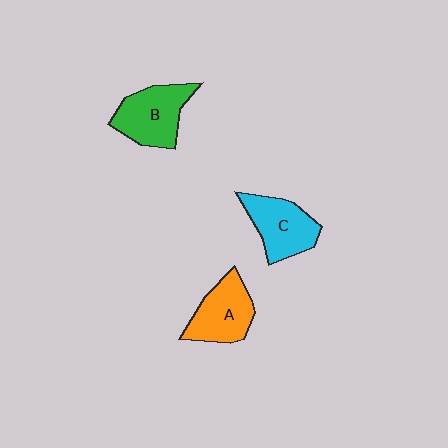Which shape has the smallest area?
Shape A (orange).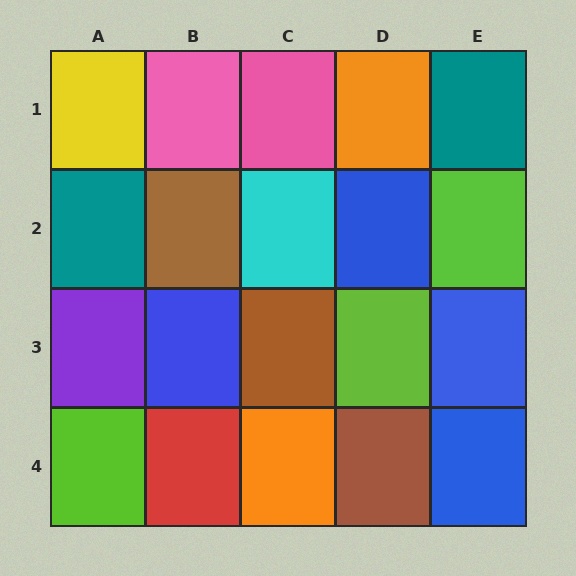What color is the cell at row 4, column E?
Blue.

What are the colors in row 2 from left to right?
Teal, brown, cyan, blue, lime.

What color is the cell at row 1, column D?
Orange.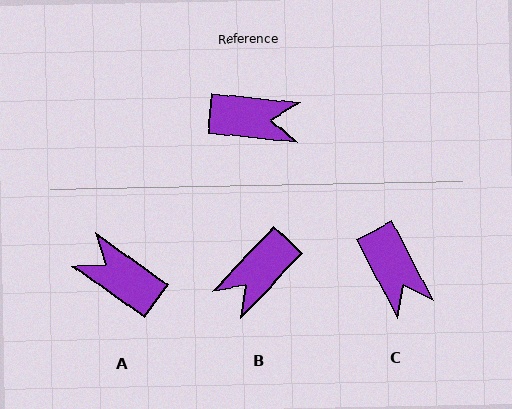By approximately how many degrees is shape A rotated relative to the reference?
Approximately 150 degrees counter-clockwise.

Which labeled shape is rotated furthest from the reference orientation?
A, about 150 degrees away.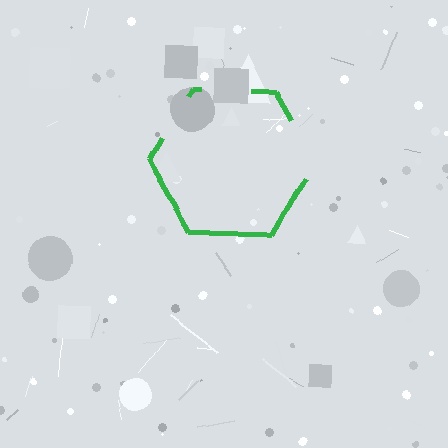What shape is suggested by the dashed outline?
The dashed outline suggests a hexagon.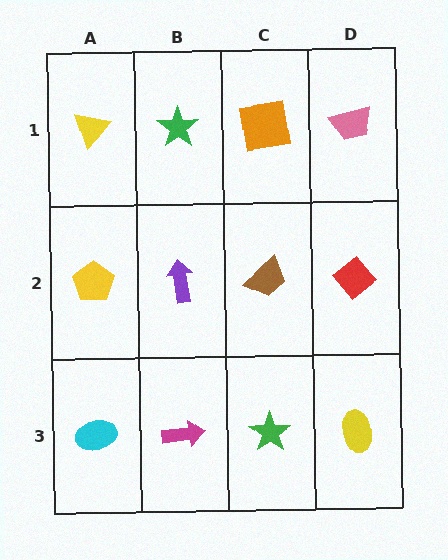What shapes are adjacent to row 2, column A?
A yellow triangle (row 1, column A), a cyan ellipse (row 3, column A), a purple arrow (row 2, column B).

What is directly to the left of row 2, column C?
A purple arrow.